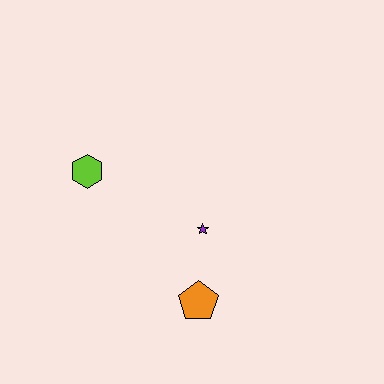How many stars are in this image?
There is 1 star.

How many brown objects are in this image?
There are no brown objects.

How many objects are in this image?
There are 3 objects.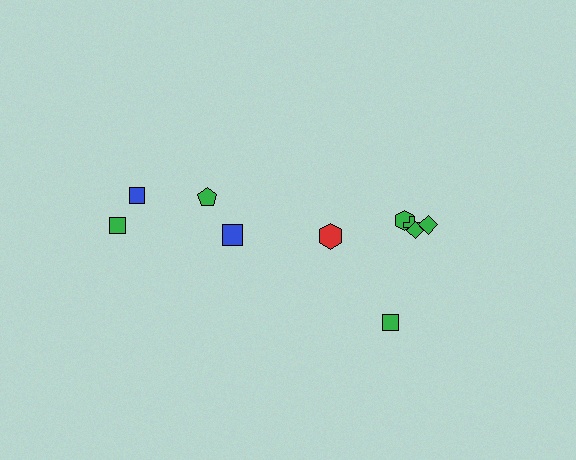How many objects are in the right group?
There are 6 objects.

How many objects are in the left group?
There are 4 objects.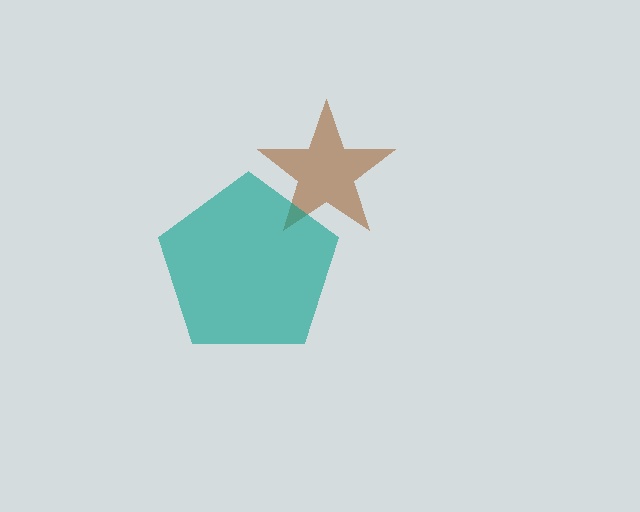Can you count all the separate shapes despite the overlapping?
Yes, there are 2 separate shapes.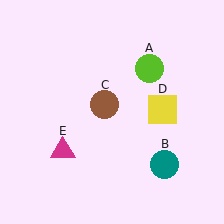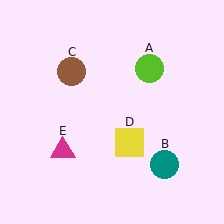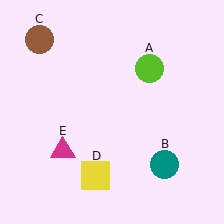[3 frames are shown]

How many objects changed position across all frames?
2 objects changed position: brown circle (object C), yellow square (object D).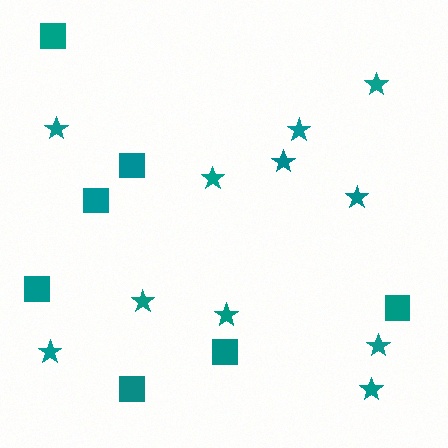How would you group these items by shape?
There are 2 groups: one group of stars (11) and one group of squares (7).